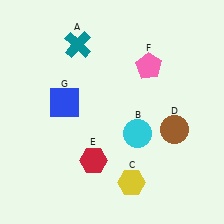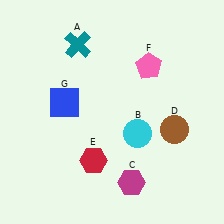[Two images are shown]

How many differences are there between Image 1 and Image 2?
There is 1 difference between the two images.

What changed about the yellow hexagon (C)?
In Image 1, C is yellow. In Image 2, it changed to magenta.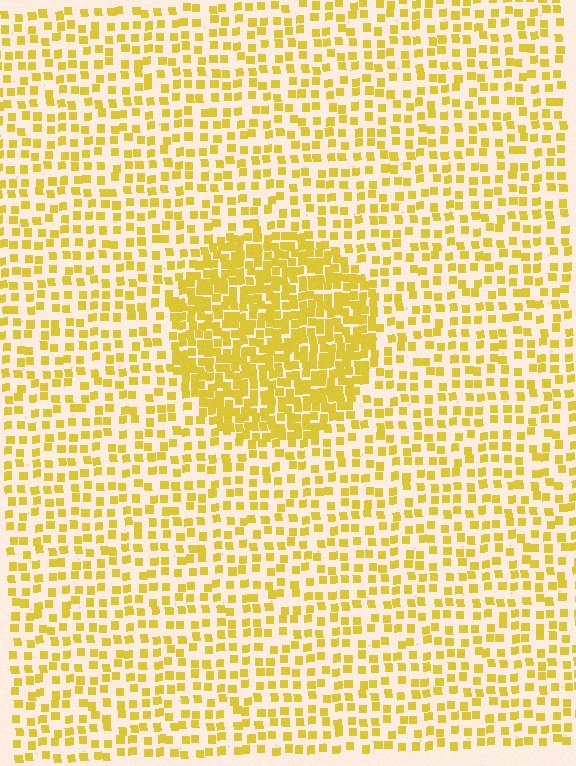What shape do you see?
I see a circle.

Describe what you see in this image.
The image contains small yellow elements arranged at two different densities. A circle-shaped region is visible where the elements are more densely packed than the surrounding area.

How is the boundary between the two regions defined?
The boundary is defined by a change in element density (approximately 2.2x ratio). All elements are the same color, size, and shape.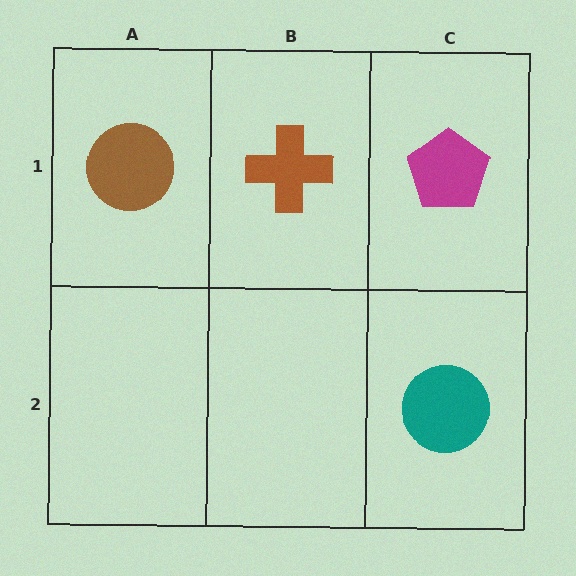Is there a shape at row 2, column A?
No, that cell is empty.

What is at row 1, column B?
A brown cross.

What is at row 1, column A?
A brown circle.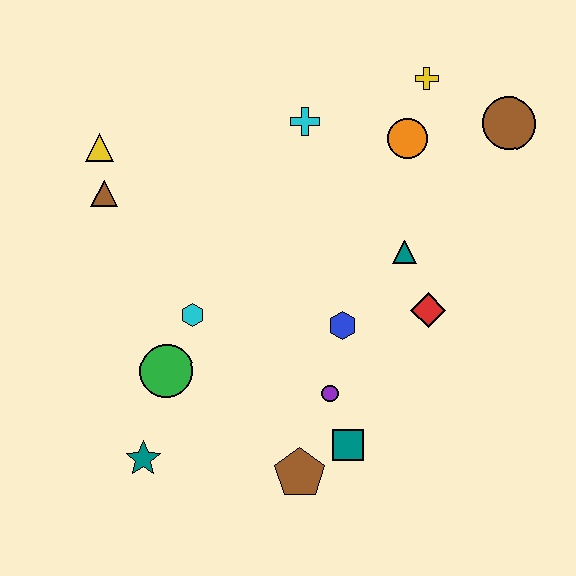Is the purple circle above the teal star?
Yes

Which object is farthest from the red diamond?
The yellow triangle is farthest from the red diamond.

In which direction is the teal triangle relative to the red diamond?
The teal triangle is above the red diamond.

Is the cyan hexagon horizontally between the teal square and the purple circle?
No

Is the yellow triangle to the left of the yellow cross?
Yes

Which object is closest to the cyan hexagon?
The green circle is closest to the cyan hexagon.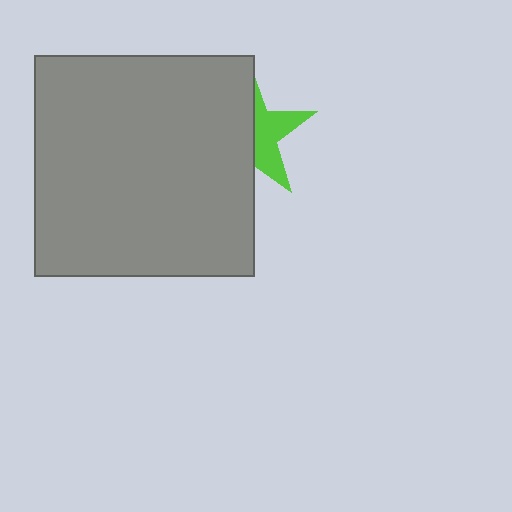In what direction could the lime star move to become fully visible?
The lime star could move right. That would shift it out from behind the gray square entirely.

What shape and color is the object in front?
The object in front is a gray square.